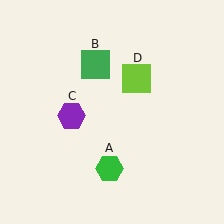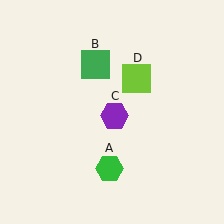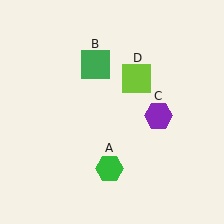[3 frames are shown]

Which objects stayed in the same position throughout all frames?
Green hexagon (object A) and green square (object B) and lime square (object D) remained stationary.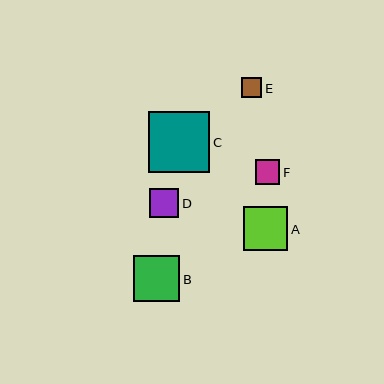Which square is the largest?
Square C is the largest with a size of approximately 61 pixels.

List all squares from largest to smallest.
From largest to smallest: C, B, A, D, F, E.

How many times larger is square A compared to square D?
Square A is approximately 1.5 times the size of square D.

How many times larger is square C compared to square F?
Square C is approximately 2.5 times the size of square F.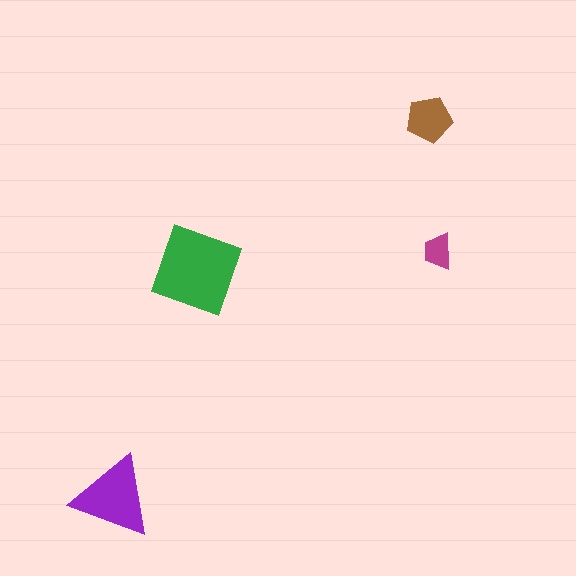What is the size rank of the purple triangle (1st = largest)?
2nd.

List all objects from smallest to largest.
The magenta trapezoid, the brown pentagon, the purple triangle, the green diamond.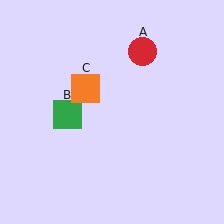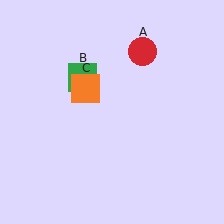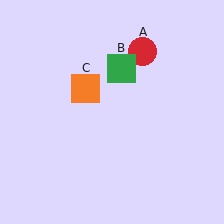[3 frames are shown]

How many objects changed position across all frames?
1 object changed position: green square (object B).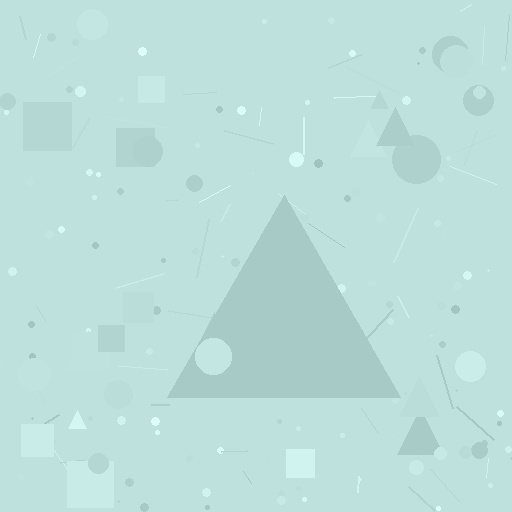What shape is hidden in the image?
A triangle is hidden in the image.